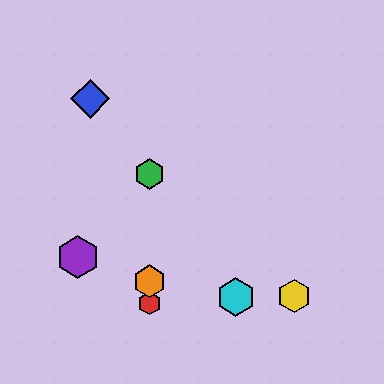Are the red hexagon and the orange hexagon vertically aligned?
Yes, both are at x≈150.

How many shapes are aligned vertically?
3 shapes (the red hexagon, the green hexagon, the orange hexagon) are aligned vertically.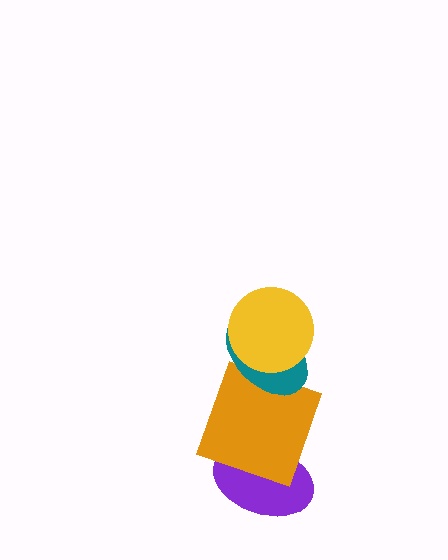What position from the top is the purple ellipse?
The purple ellipse is 4th from the top.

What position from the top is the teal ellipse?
The teal ellipse is 2nd from the top.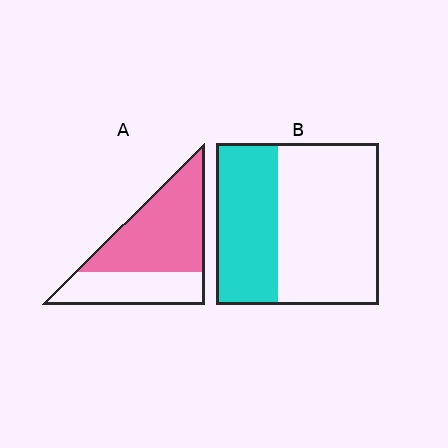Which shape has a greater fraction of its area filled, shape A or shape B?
Shape A.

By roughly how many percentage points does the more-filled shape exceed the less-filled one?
By roughly 25 percentage points (A over B).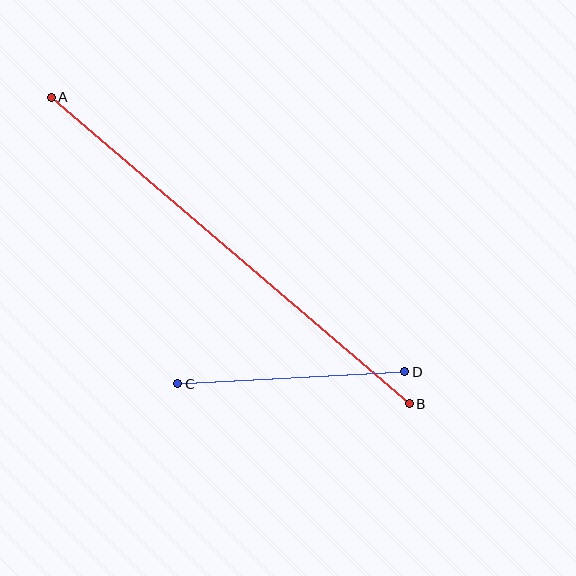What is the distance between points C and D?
The distance is approximately 227 pixels.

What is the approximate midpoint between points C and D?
The midpoint is at approximately (291, 378) pixels.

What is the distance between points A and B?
The distance is approximately 472 pixels.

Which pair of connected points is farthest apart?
Points A and B are farthest apart.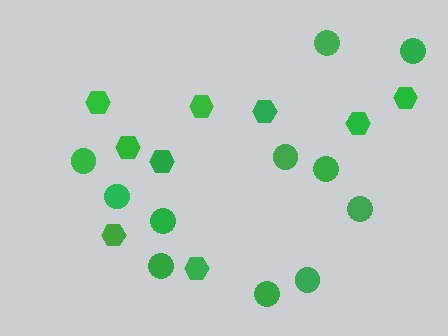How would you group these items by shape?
There are 2 groups: one group of circles (11) and one group of hexagons (9).